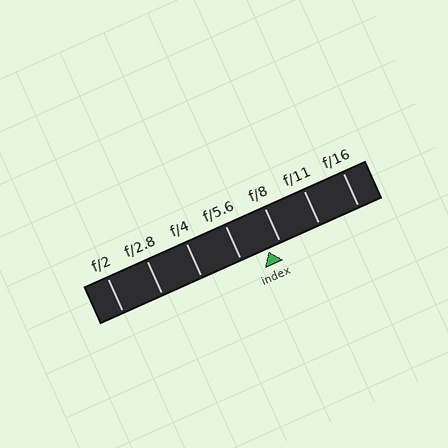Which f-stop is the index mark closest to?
The index mark is closest to f/8.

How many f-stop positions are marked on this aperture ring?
There are 7 f-stop positions marked.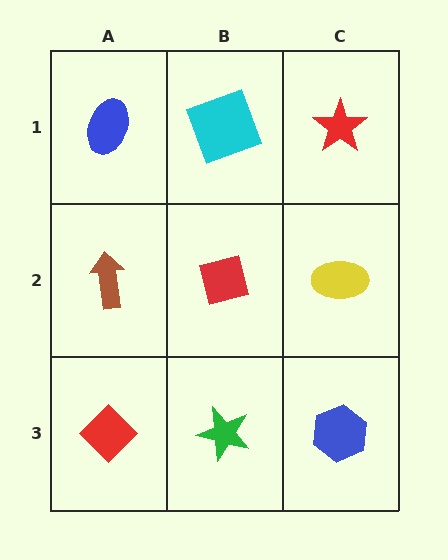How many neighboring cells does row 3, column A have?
2.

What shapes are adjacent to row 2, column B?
A cyan square (row 1, column B), a green star (row 3, column B), a brown arrow (row 2, column A), a yellow ellipse (row 2, column C).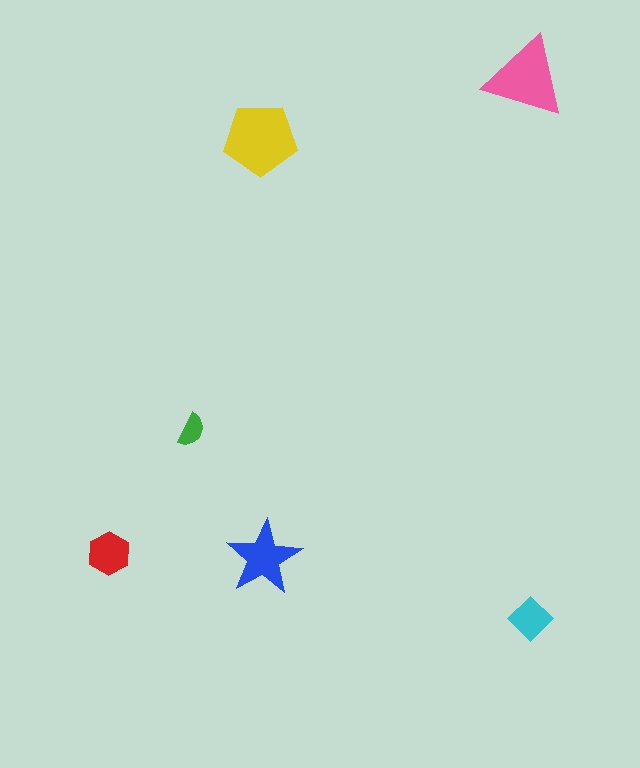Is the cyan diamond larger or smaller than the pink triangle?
Smaller.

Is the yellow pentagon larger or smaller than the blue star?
Larger.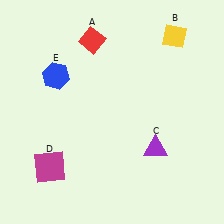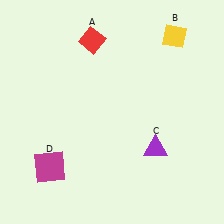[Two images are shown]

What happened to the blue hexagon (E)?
The blue hexagon (E) was removed in Image 2. It was in the top-left area of Image 1.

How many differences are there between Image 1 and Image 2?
There is 1 difference between the two images.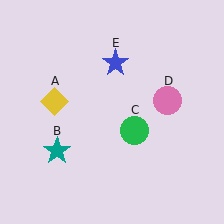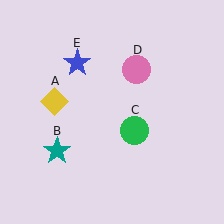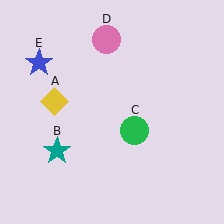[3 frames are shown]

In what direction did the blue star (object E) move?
The blue star (object E) moved left.